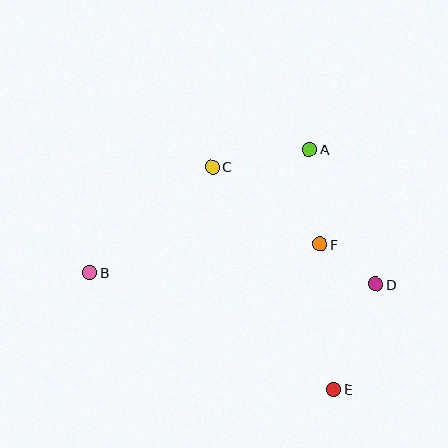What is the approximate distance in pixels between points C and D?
The distance between C and D is approximately 201 pixels.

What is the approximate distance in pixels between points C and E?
The distance between C and E is approximately 253 pixels.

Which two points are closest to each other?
Points D and F are closest to each other.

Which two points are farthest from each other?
Points B and D are farthest from each other.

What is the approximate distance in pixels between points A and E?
The distance between A and E is approximately 241 pixels.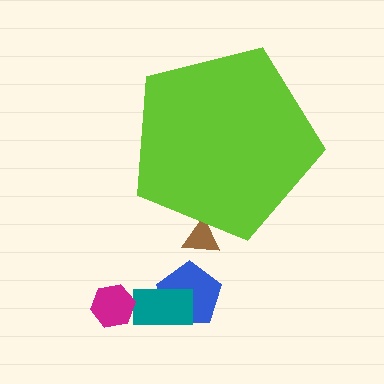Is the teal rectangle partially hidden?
No, the teal rectangle is fully visible.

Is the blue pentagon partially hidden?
No, the blue pentagon is fully visible.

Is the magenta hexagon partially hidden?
No, the magenta hexagon is fully visible.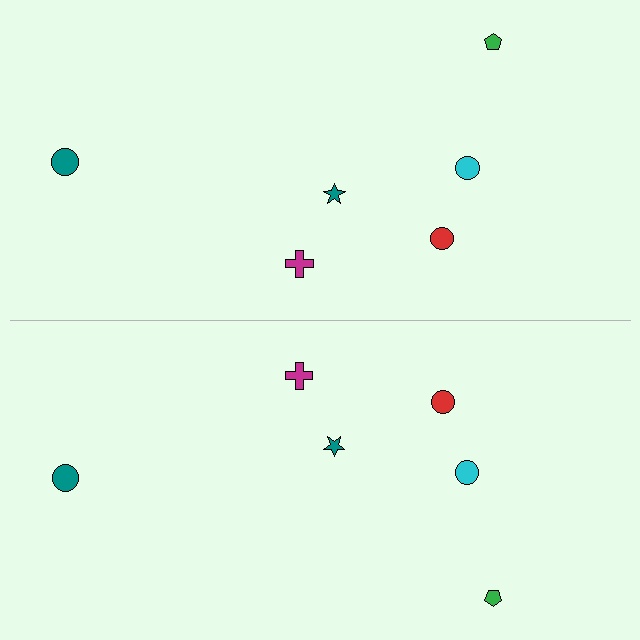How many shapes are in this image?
There are 12 shapes in this image.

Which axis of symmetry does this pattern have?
The pattern has a horizontal axis of symmetry running through the center of the image.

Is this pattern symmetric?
Yes, this pattern has bilateral (reflection) symmetry.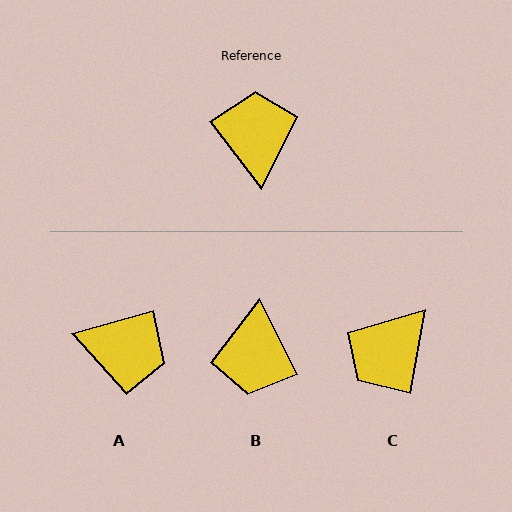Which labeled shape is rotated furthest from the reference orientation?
B, about 169 degrees away.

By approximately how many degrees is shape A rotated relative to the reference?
Approximately 111 degrees clockwise.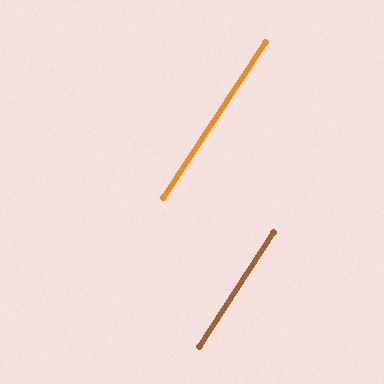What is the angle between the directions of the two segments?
Approximately 1 degree.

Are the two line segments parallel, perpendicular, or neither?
Parallel — their directions differ by only 0.8°.